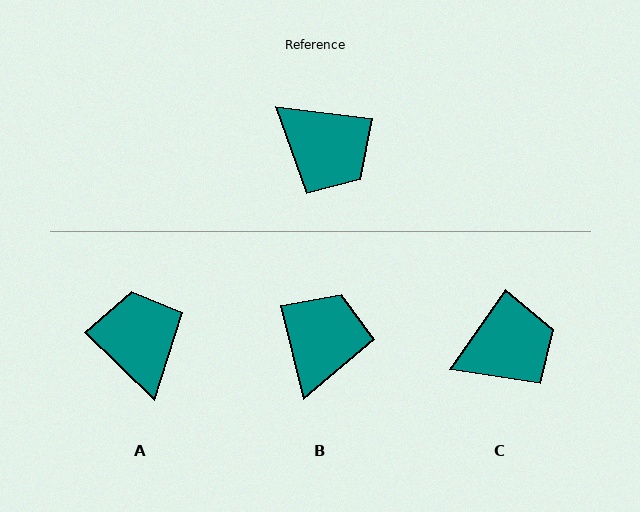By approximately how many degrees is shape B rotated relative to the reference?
Approximately 111 degrees counter-clockwise.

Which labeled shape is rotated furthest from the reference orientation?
A, about 143 degrees away.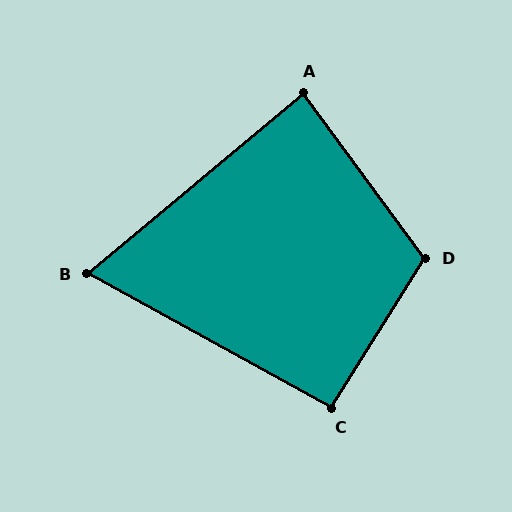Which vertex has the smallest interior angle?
B, at approximately 69 degrees.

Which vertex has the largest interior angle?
D, at approximately 111 degrees.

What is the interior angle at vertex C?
Approximately 93 degrees (approximately right).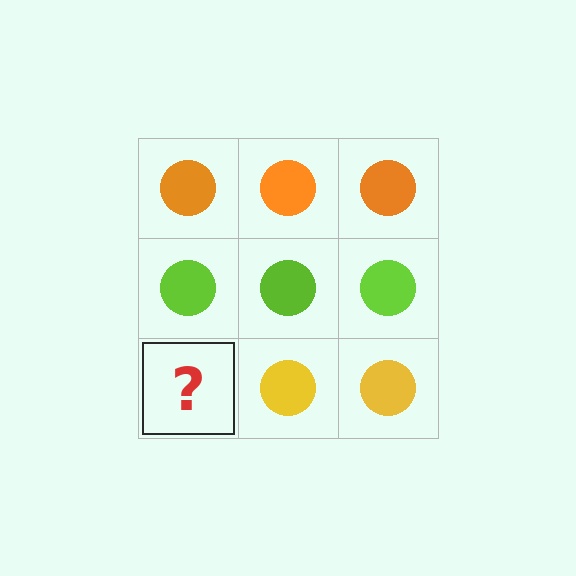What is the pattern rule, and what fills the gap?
The rule is that each row has a consistent color. The gap should be filled with a yellow circle.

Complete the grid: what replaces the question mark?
The question mark should be replaced with a yellow circle.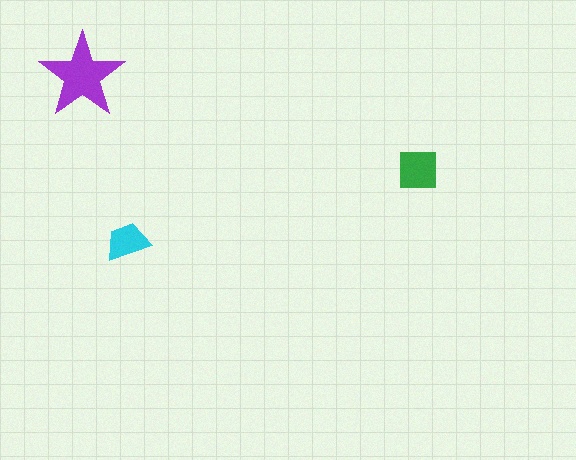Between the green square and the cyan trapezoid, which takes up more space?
The green square.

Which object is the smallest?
The cyan trapezoid.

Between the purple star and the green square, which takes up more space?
The purple star.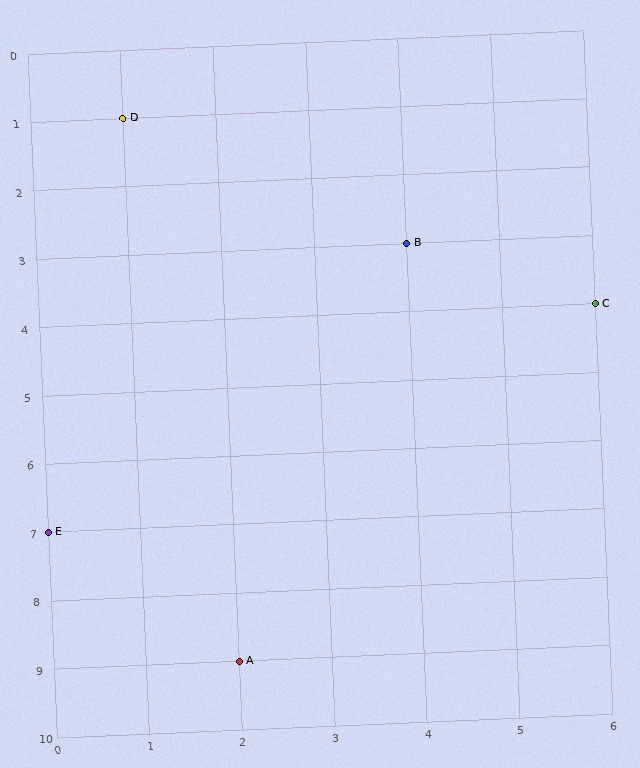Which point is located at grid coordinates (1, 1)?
Point D is at (1, 1).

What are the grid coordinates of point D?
Point D is at grid coordinates (1, 1).